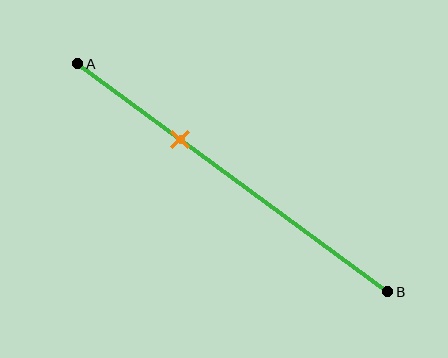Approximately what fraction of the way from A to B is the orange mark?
The orange mark is approximately 35% of the way from A to B.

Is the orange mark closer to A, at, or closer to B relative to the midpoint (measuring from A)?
The orange mark is closer to point A than the midpoint of segment AB.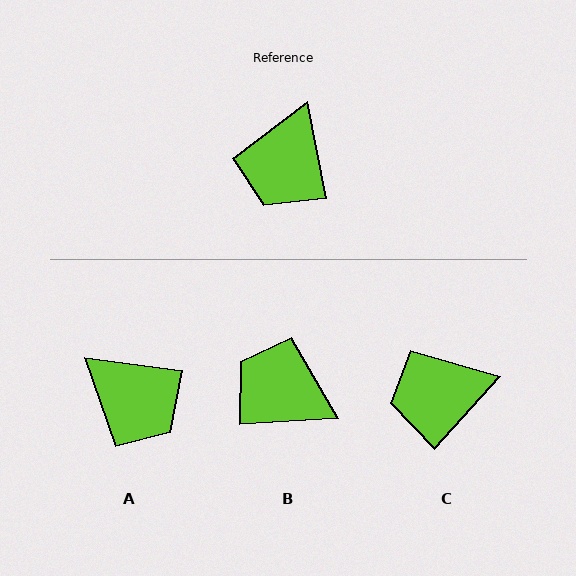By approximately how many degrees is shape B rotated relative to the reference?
Approximately 97 degrees clockwise.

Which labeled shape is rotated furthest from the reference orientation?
B, about 97 degrees away.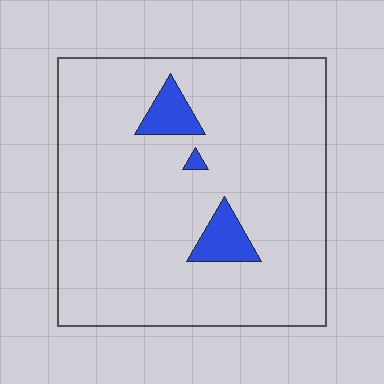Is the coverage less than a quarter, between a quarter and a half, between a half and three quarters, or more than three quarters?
Less than a quarter.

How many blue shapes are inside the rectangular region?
3.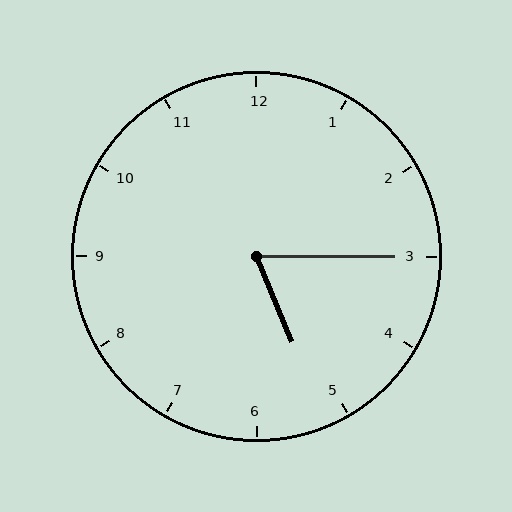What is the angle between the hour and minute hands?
Approximately 68 degrees.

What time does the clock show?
5:15.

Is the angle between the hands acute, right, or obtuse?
It is acute.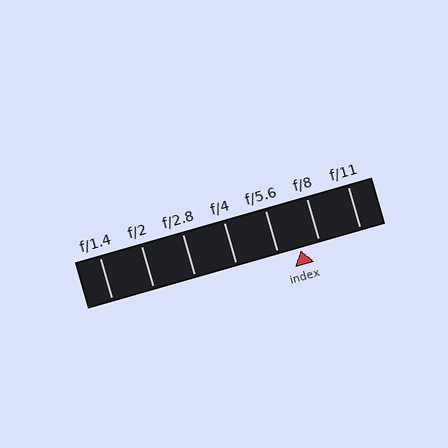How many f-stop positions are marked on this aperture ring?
There are 7 f-stop positions marked.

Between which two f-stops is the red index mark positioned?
The index mark is between f/5.6 and f/8.